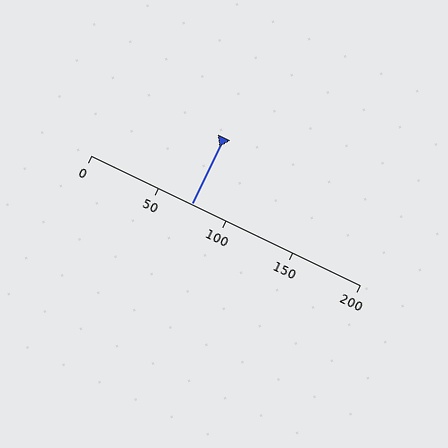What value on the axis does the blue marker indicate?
The marker indicates approximately 75.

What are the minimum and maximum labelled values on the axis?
The axis runs from 0 to 200.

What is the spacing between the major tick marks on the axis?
The major ticks are spaced 50 apart.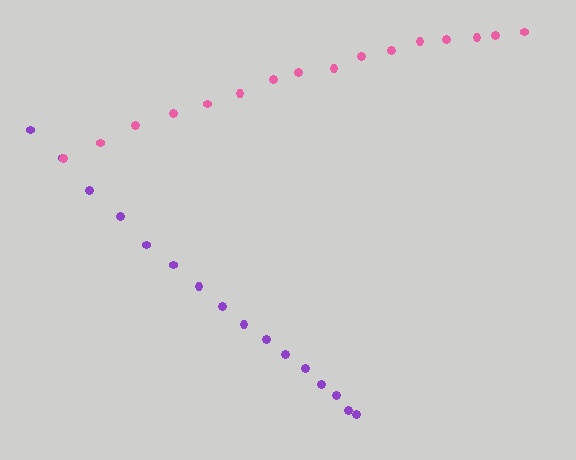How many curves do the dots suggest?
There are 2 distinct paths.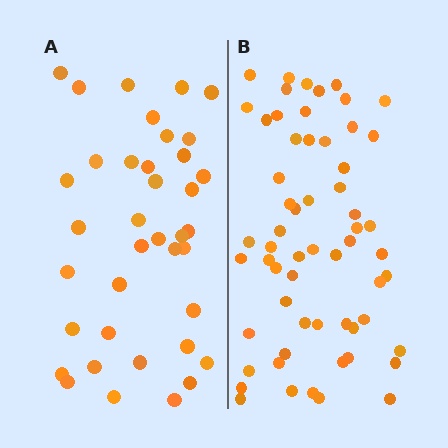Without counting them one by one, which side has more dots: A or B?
Region B (the right region) has more dots.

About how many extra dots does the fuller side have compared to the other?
Region B has approximately 20 more dots than region A.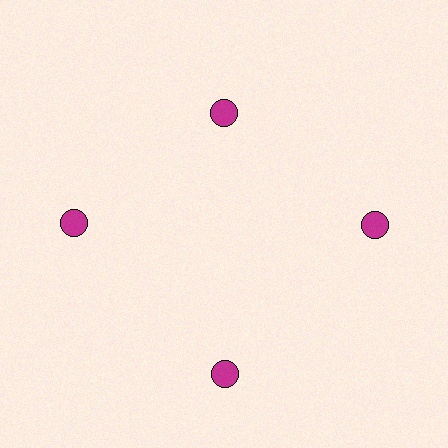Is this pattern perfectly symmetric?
No. The 4 magenta circles are arranged in a ring, but one element near the 12 o'clock position is pulled inward toward the center, breaking the 4-fold rotational symmetry.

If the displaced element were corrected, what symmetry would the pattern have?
It would have 4-fold rotational symmetry — the pattern would map onto itself every 90 degrees.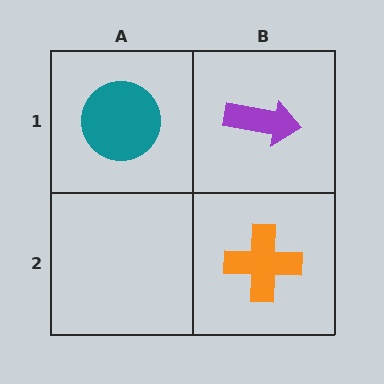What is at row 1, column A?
A teal circle.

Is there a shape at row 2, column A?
No, that cell is empty.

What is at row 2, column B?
An orange cross.